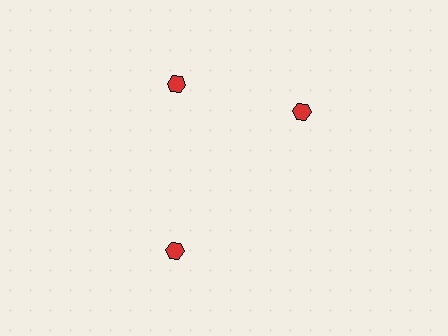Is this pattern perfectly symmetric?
No. The 3 red hexagons are arranged in a ring, but one element near the 3 o'clock position is rotated out of alignment along the ring, breaking the 3-fold rotational symmetry.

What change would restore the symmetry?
The symmetry would be restored by rotating it back into even spacing with its neighbors so that all 3 hexagons sit at equal angles and equal distance from the center.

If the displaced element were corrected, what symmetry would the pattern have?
It would have 3-fold rotational symmetry — the pattern would map onto itself every 120 degrees.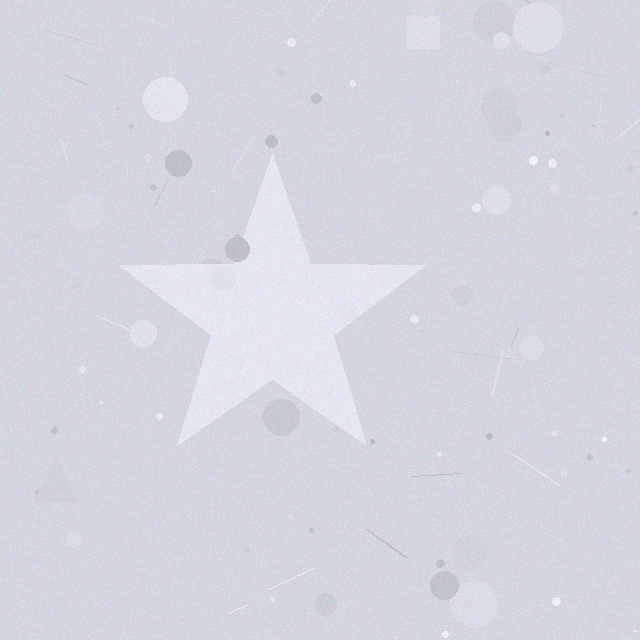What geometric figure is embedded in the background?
A star is embedded in the background.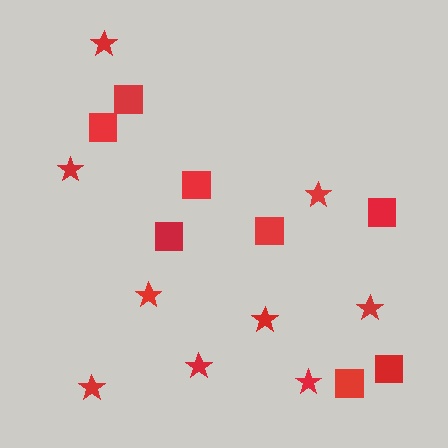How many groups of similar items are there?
There are 2 groups: one group of squares (8) and one group of stars (9).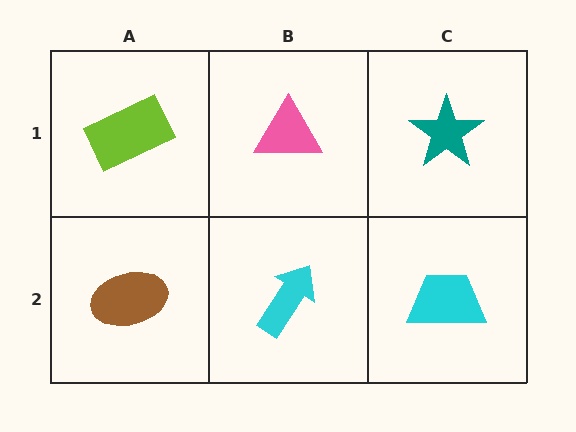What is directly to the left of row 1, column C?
A pink triangle.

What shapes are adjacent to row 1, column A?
A brown ellipse (row 2, column A), a pink triangle (row 1, column B).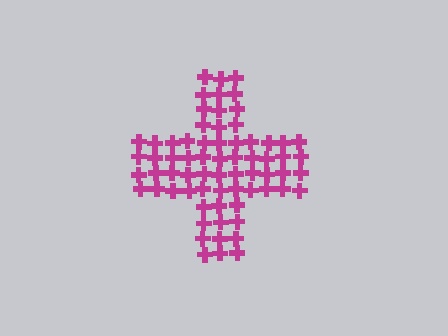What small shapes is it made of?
It is made of small crosses.